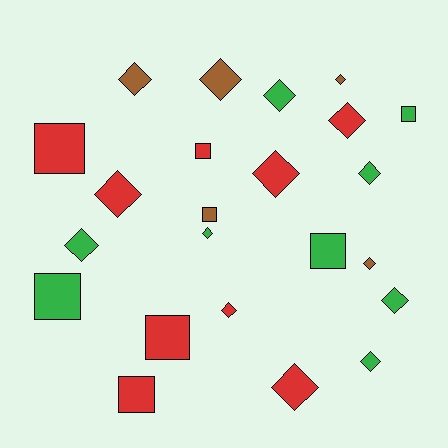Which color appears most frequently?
Red, with 9 objects.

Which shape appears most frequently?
Diamond, with 15 objects.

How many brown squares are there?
There is 1 brown square.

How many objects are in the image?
There are 23 objects.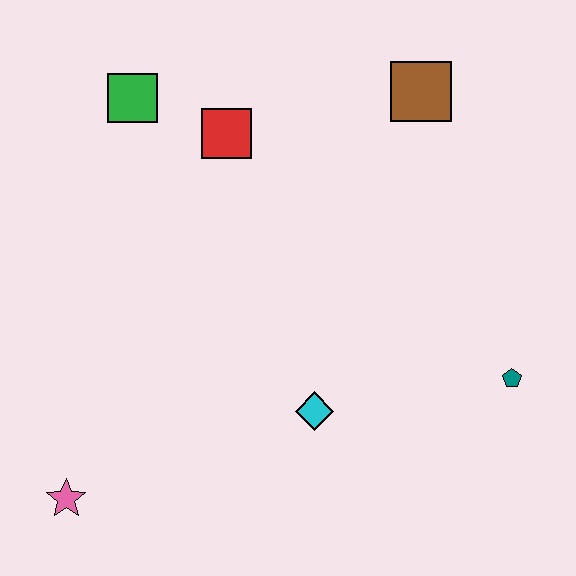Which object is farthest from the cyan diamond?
The green square is farthest from the cyan diamond.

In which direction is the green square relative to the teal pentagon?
The green square is to the left of the teal pentagon.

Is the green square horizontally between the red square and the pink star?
Yes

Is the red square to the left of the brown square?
Yes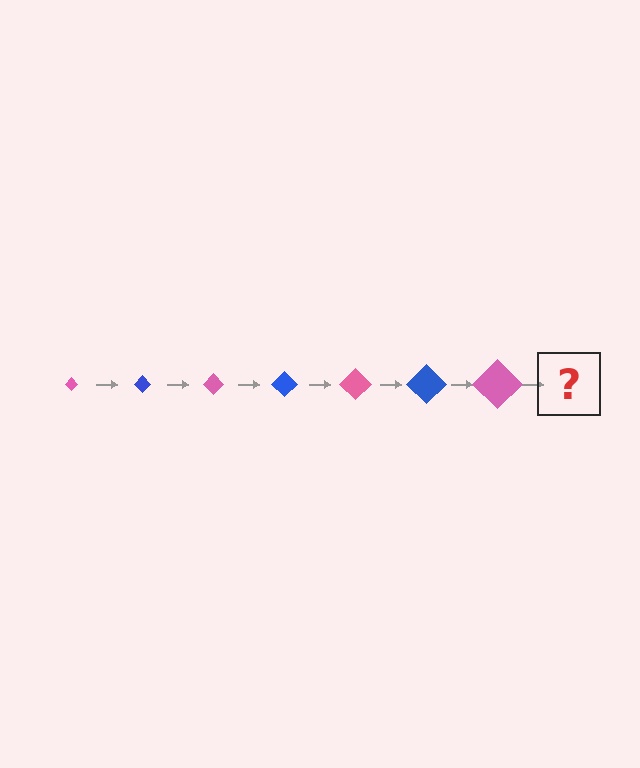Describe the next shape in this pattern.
It should be a blue diamond, larger than the previous one.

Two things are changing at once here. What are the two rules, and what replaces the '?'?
The two rules are that the diamond grows larger each step and the color cycles through pink and blue. The '?' should be a blue diamond, larger than the previous one.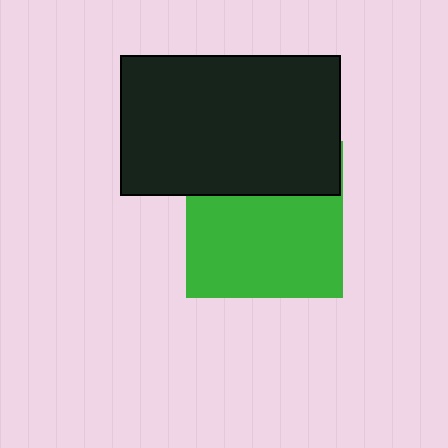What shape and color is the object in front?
The object in front is a black rectangle.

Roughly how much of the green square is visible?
Most of it is visible (roughly 66%).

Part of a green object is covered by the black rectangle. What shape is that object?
It is a square.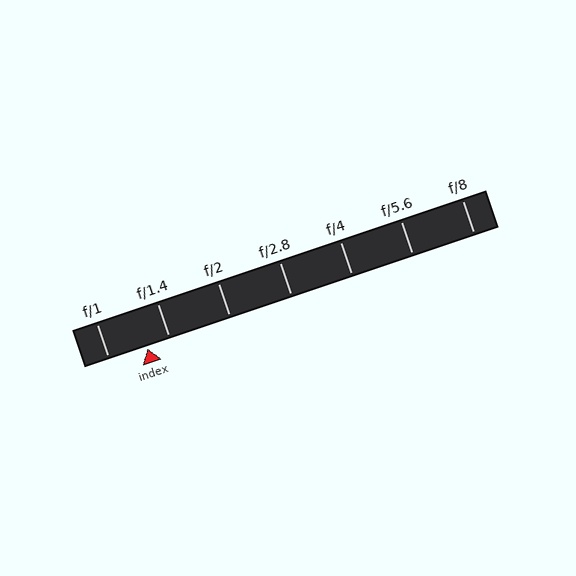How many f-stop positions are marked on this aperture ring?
There are 7 f-stop positions marked.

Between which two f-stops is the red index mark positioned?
The index mark is between f/1 and f/1.4.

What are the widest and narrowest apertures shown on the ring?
The widest aperture shown is f/1 and the narrowest is f/8.